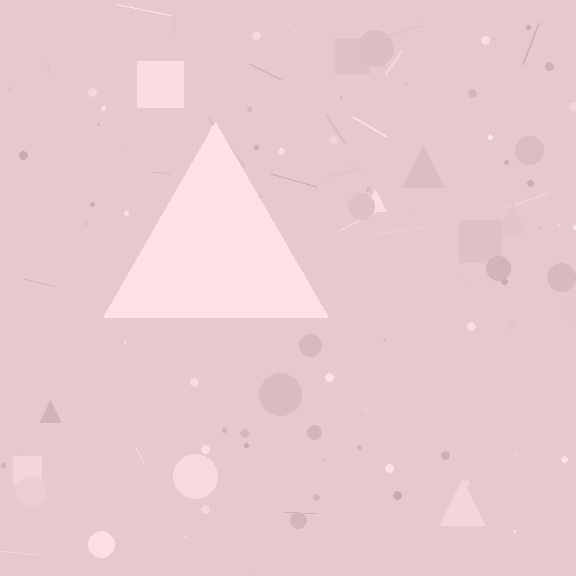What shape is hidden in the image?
A triangle is hidden in the image.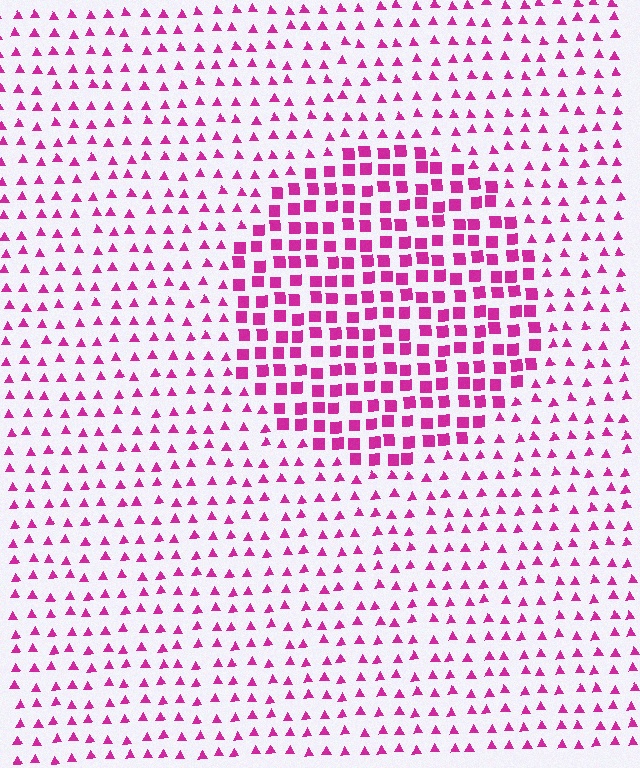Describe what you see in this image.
The image is filled with small magenta elements arranged in a uniform grid. A circle-shaped region contains squares, while the surrounding area contains triangles. The boundary is defined purely by the change in element shape.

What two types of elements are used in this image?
The image uses squares inside the circle region and triangles outside it.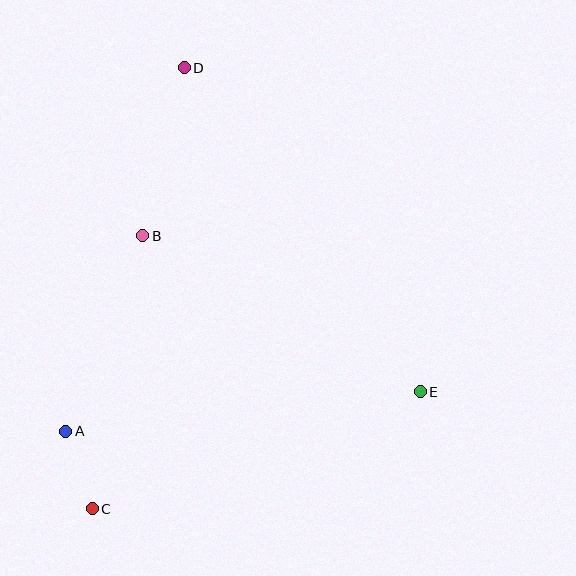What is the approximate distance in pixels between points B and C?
The distance between B and C is approximately 277 pixels.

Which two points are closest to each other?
Points A and C are closest to each other.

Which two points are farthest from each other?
Points C and D are farthest from each other.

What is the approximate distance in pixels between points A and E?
The distance between A and E is approximately 356 pixels.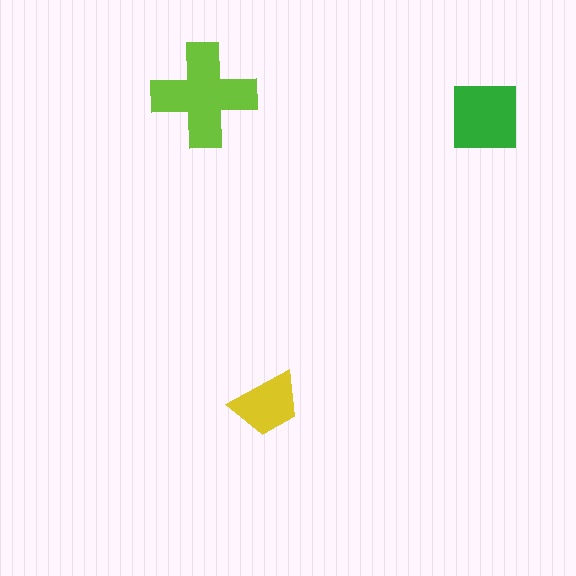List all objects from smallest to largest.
The yellow trapezoid, the green square, the lime cross.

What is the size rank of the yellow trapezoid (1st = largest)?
3rd.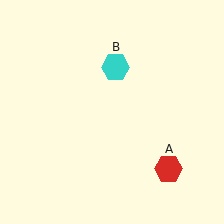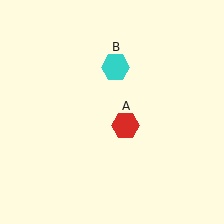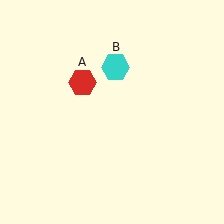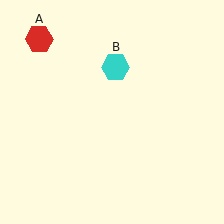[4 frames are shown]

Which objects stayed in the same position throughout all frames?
Cyan hexagon (object B) remained stationary.